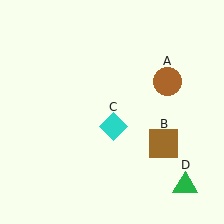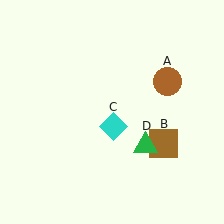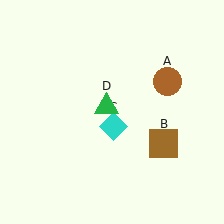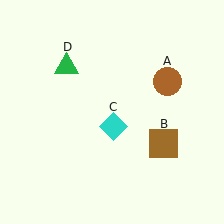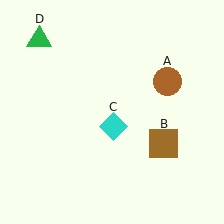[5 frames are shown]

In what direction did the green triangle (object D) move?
The green triangle (object D) moved up and to the left.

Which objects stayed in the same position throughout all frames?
Brown circle (object A) and brown square (object B) and cyan diamond (object C) remained stationary.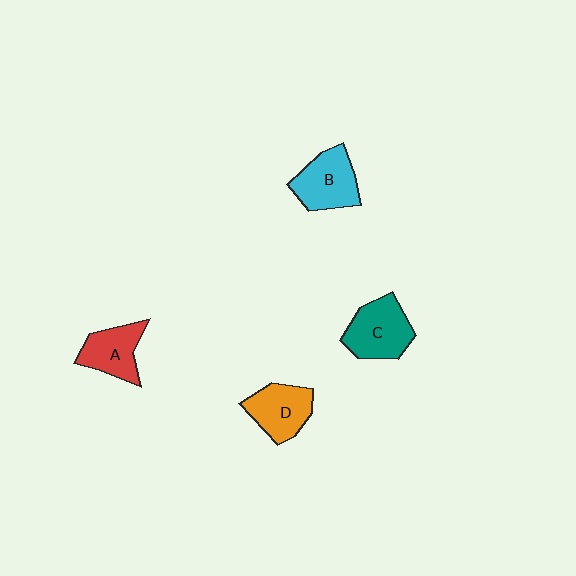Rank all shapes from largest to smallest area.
From largest to smallest: C (teal), B (cyan), D (orange), A (red).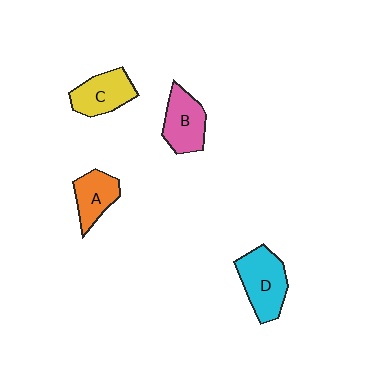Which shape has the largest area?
Shape D (cyan).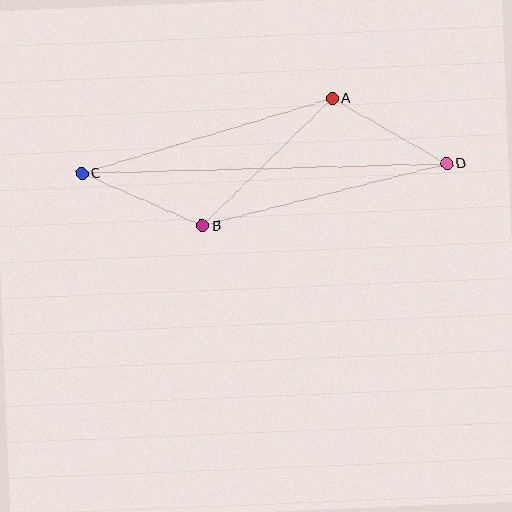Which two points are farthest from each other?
Points C and D are farthest from each other.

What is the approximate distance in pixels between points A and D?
The distance between A and D is approximately 132 pixels.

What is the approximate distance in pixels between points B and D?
The distance between B and D is approximately 252 pixels.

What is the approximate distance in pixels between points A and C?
The distance between A and C is approximately 261 pixels.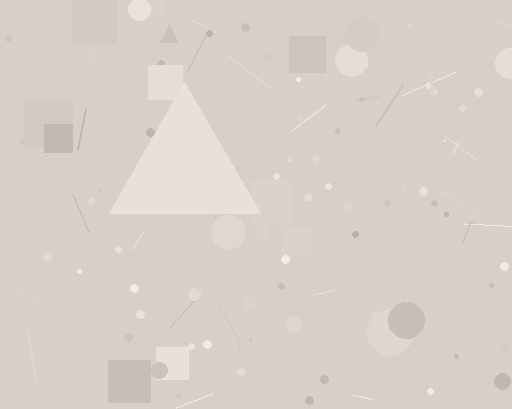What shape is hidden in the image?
A triangle is hidden in the image.